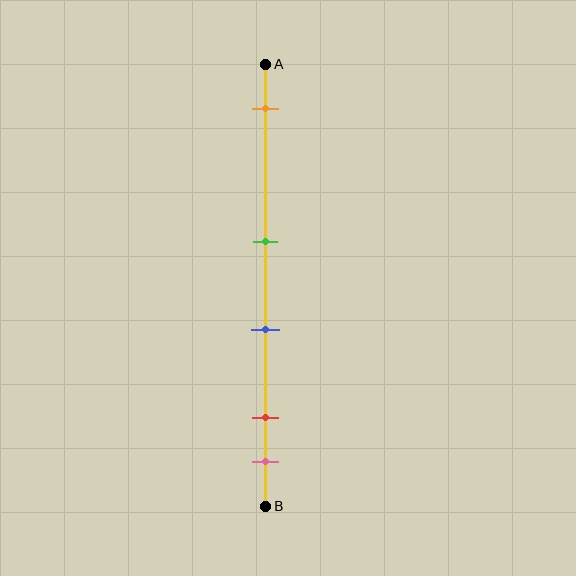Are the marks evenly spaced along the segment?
No, the marks are not evenly spaced.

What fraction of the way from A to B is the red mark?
The red mark is approximately 80% (0.8) of the way from A to B.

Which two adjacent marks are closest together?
The red and pink marks are the closest adjacent pair.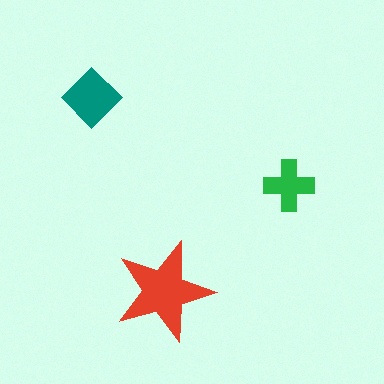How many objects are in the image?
There are 3 objects in the image.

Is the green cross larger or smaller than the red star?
Smaller.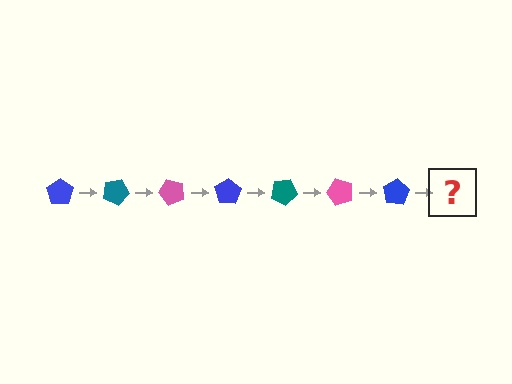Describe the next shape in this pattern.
It should be a teal pentagon, rotated 175 degrees from the start.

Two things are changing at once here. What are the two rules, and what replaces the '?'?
The two rules are that it rotates 25 degrees each step and the color cycles through blue, teal, and pink. The '?' should be a teal pentagon, rotated 175 degrees from the start.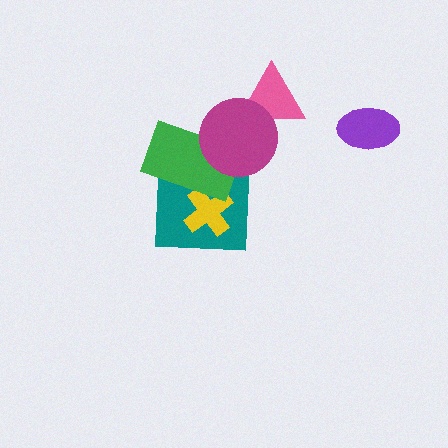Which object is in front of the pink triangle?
The magenta circle is in front of the pink triangle.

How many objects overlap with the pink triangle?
1 object overlaps with the pink triangle.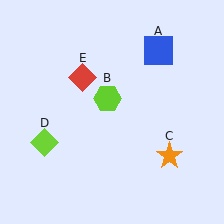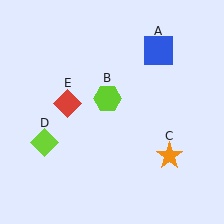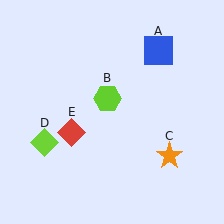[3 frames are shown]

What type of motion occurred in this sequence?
The red diamond (object E) rotated counterclockwise around the center of the scene.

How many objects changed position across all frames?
1 object changed position: red diamond (object E).